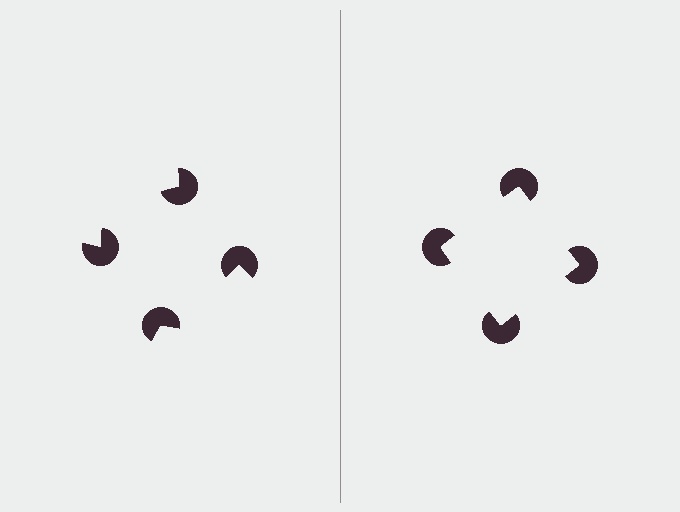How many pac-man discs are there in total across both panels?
8 — 4 on each side.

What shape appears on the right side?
An illusory square.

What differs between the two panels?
The pac-man discs are positioned identically on both sides; only the wedge orientations differ. On the right they align to a square; on the left they are misaligned.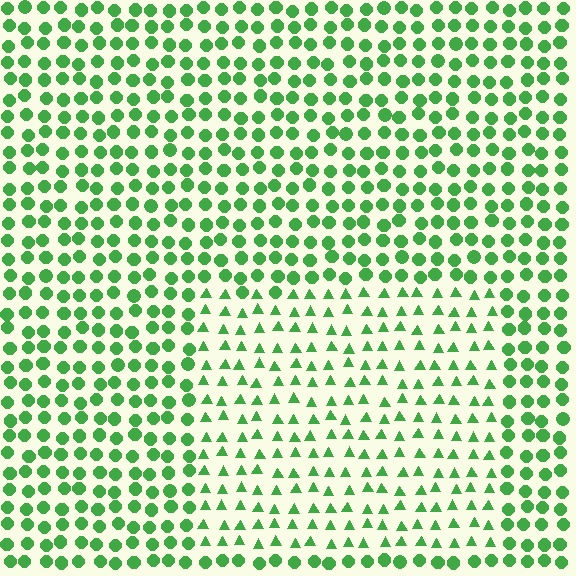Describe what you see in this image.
The image is filled with small green elements arranged in a uniform grid. A rectangle-shaped region contains triangles, while the surrounding area contains circles. The boundary is defined purely by the change in element shape.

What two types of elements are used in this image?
The image uses triangles inside the rectangle region and circles outside it.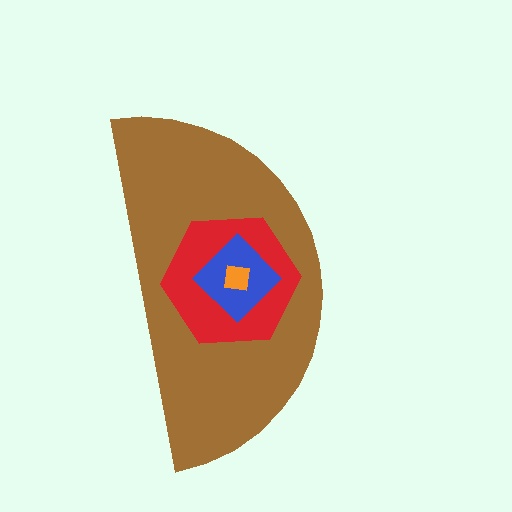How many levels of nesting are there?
4.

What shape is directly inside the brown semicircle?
The red hexagon.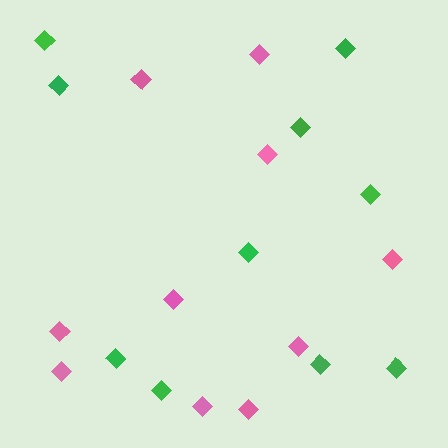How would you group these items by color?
There are 2 groups: one group of pink diamonds (10) and one group of green diamonds (10).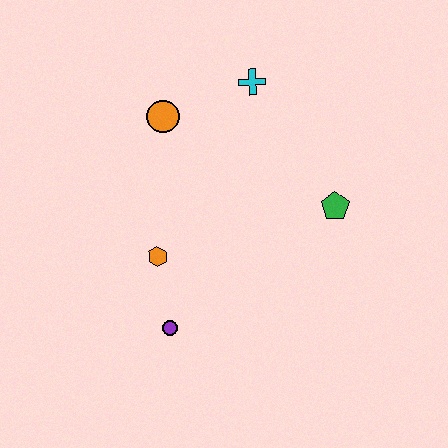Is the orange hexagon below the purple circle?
No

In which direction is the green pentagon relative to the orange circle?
The green pentagon is to the right of the orange circle.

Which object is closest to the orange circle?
The cyan cross is closest to the orange circle.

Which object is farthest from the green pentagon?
The purple circle is farthest from the green pentagon.